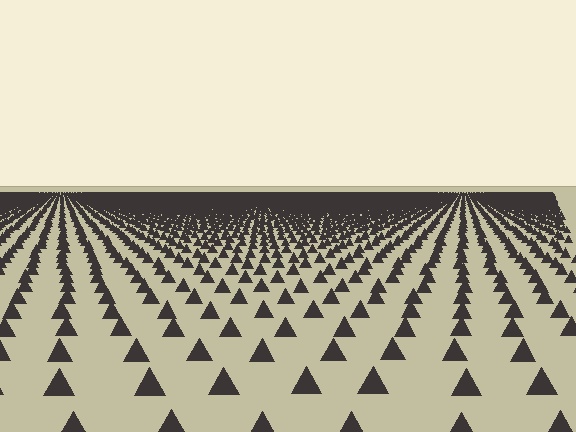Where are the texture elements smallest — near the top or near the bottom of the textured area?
Near the top.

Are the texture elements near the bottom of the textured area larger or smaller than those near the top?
Larger. Near the bottom, elements are closer to the viewer and appear at a bigger on-screen size.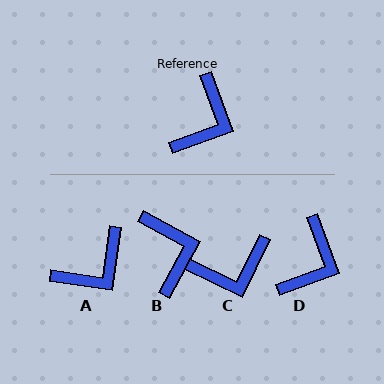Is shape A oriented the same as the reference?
No, it is off by about 28 degrees.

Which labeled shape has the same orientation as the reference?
D.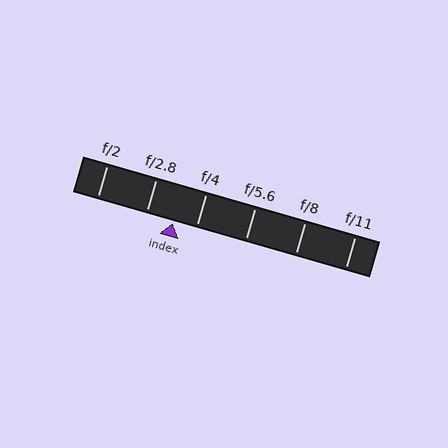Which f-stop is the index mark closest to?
The index mark is closest to f/4.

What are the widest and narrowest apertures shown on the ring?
The widest aperture shown is f/2 and the narrowest is f/11.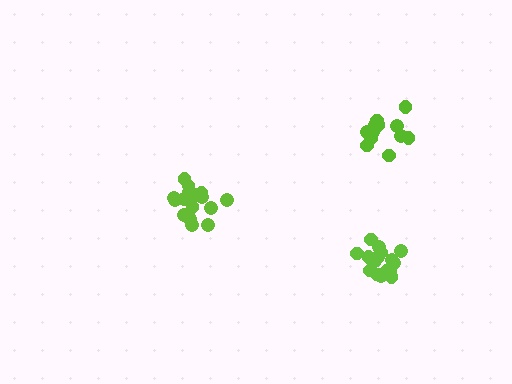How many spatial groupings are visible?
There are 3 spatial groupings.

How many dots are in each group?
Group 1: 16 dots, Group 2: 16 dots, Group 3: 14 dots (46 total).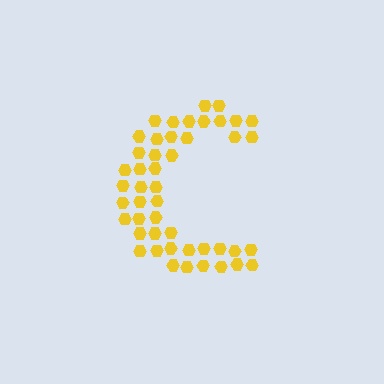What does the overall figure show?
The overall figure shows the letter C.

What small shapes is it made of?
It is made of small hexagons.